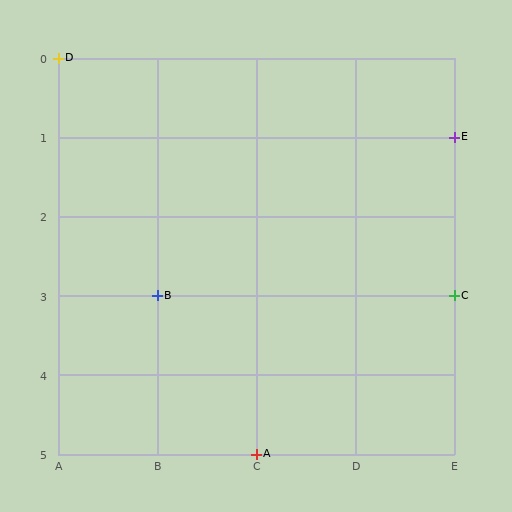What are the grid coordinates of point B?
Point B is at grid coordinates (B, 3).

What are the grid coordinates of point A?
Point A is at grid coordinates (C, 5).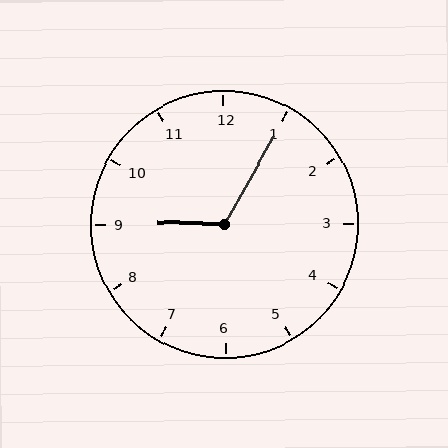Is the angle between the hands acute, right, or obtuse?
It is obtuse.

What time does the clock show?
9:05.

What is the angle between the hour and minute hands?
Approximately 118 degrees.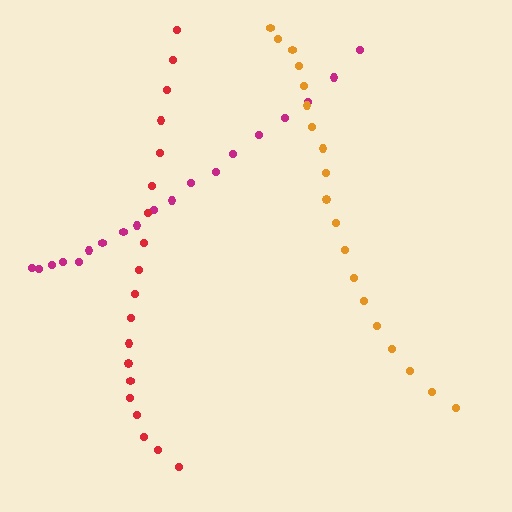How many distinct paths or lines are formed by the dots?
There are 3 distinct paths.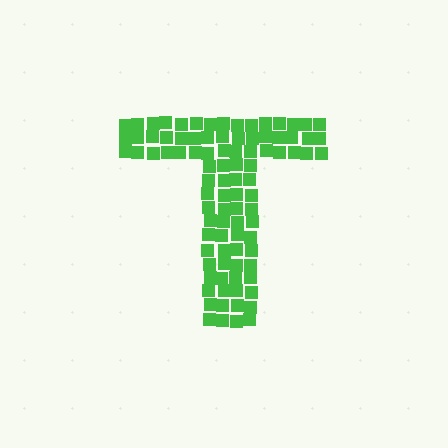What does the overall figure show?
The overall figure shows the letter T.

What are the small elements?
The small elements are squares.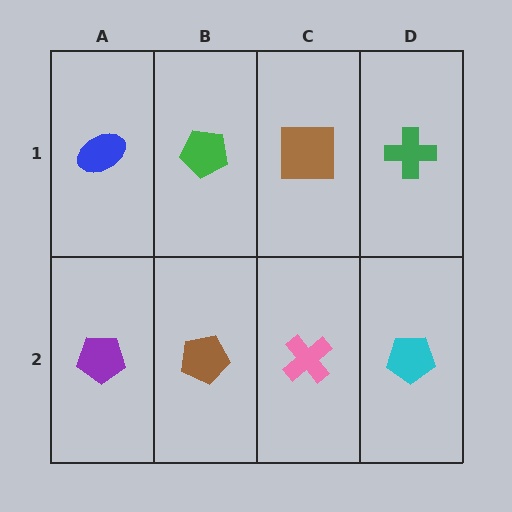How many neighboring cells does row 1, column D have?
2.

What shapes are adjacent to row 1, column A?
A purple pentagon (row 2, column A), a green pentagon (row 1, column B).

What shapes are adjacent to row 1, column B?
A brown pentagon (row 2, column B), a blue ellipse (row 1, column A), a brown square (row 1, column C).